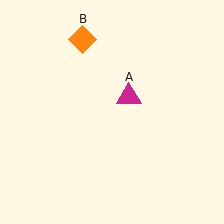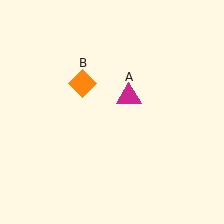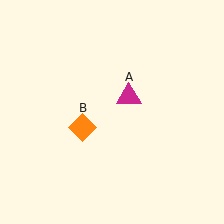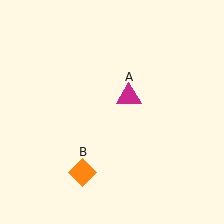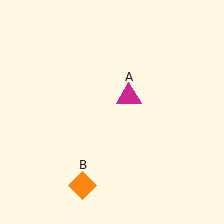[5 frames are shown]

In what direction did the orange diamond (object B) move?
The orange diamond (object B) moved down.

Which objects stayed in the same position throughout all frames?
Magenta triangle (object A) remained stationary.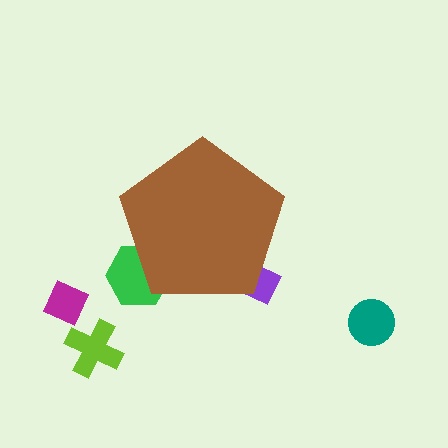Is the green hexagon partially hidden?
Yes, the green hexagon is partially hidden behind the brown pentagon.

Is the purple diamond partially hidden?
Yes, the purple diamond is partially hidden behind the brown pentagon.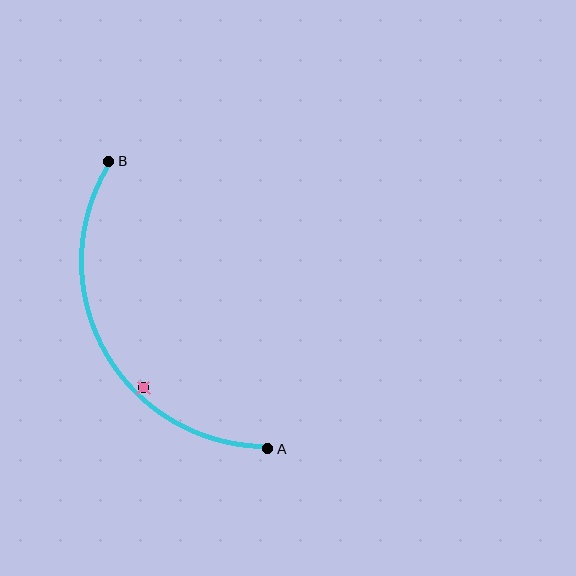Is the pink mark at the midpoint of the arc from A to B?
No — the pink mark does not lie on the arc at all. It sits slightly inside the curve.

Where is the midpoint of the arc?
The arc midpoint is the point on the curve farthest from the straight line joining A and B. It sits to the left of that line.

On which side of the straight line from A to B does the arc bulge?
The arc bulges to the left of the straight line connecting A and B.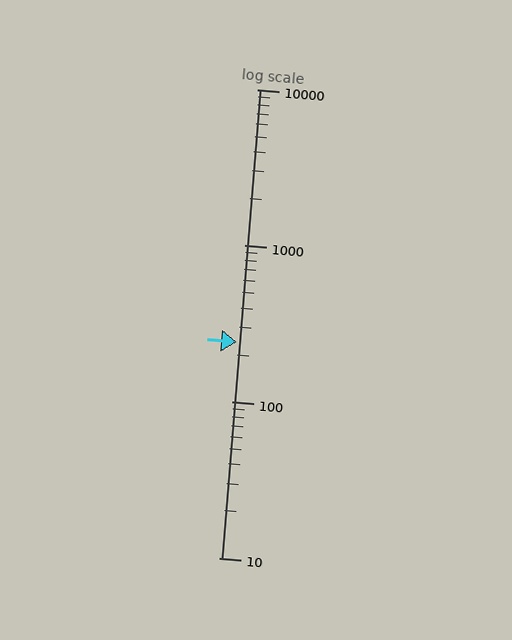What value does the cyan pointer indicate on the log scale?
The pointer indicates approximately 240.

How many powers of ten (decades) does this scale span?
The scale spans 3 decades, from 10 to 10000.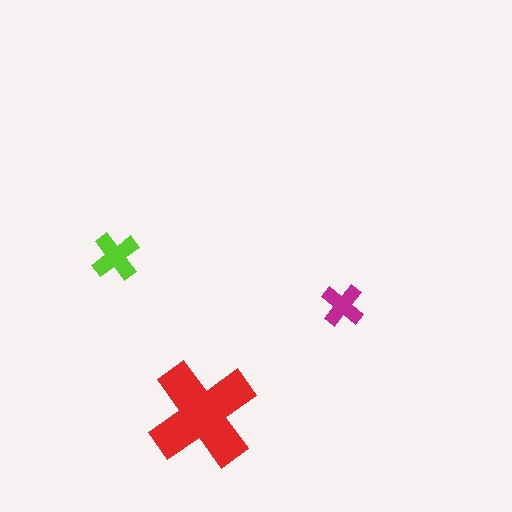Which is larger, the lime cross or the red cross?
The red one.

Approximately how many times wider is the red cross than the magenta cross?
About 2.5 times wider.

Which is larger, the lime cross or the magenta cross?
The lime one.